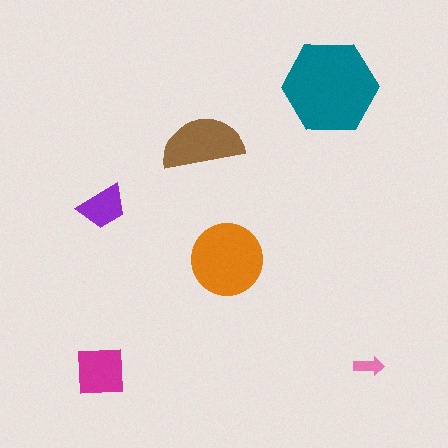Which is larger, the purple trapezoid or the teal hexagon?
The teal hexagon.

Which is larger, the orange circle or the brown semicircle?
The orange circle.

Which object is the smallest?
The pink arrow.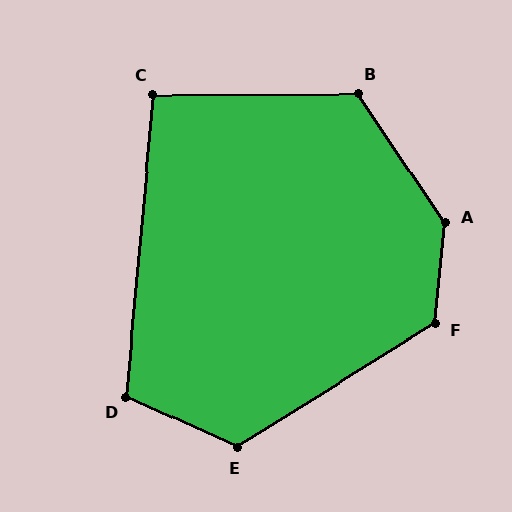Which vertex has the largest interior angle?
A, at approximately 141 degrees.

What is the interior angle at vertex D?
Approximately 109 degrees (obtuse).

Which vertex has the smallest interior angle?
C, at approximately 95 degrees.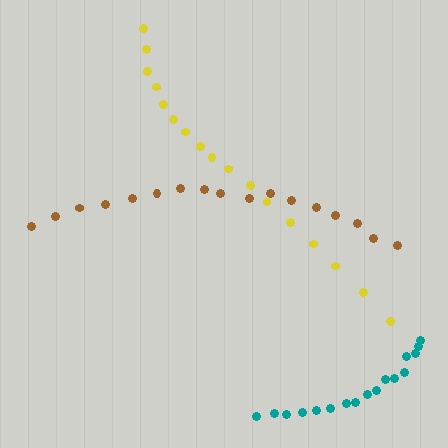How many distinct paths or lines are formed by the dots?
There are 3 distinct paths.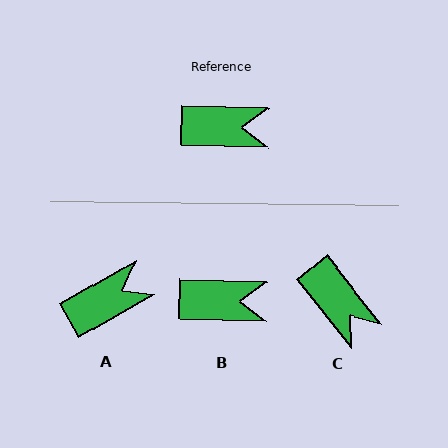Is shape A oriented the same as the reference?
No, it is off by about 31 degrees.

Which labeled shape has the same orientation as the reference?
B.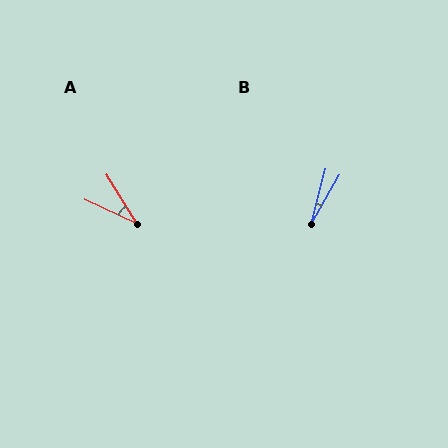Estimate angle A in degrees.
Approximately 33 degrees.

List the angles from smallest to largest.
B (15°), A (33°).